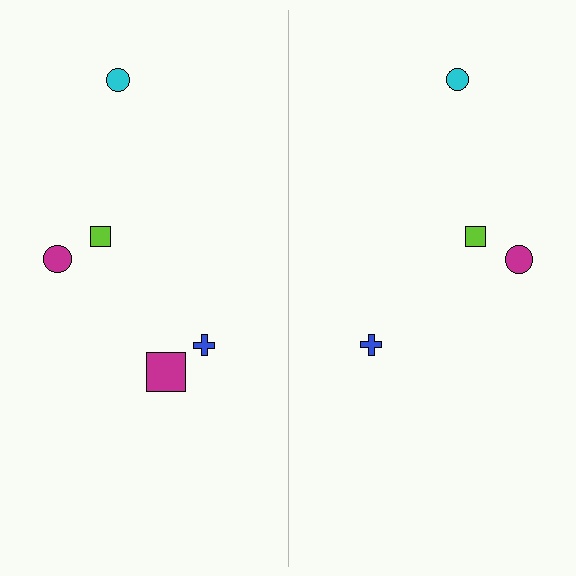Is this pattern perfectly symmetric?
No, the pattern is not perfectly symmetric. A magenta square is missing from the right side.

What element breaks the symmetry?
A magenta square is missing from the right side.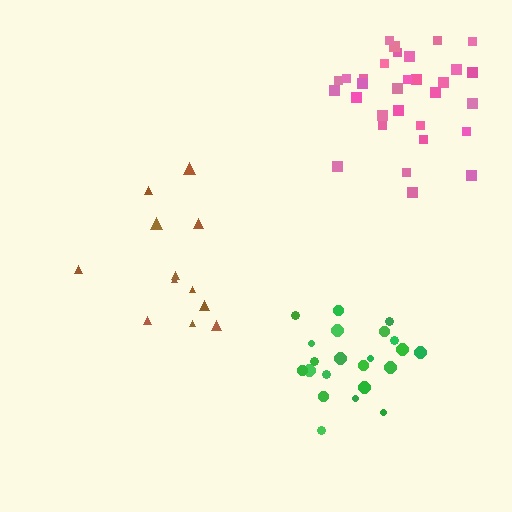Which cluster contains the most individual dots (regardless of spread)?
Pink (31).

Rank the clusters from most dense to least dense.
green, pink, brown.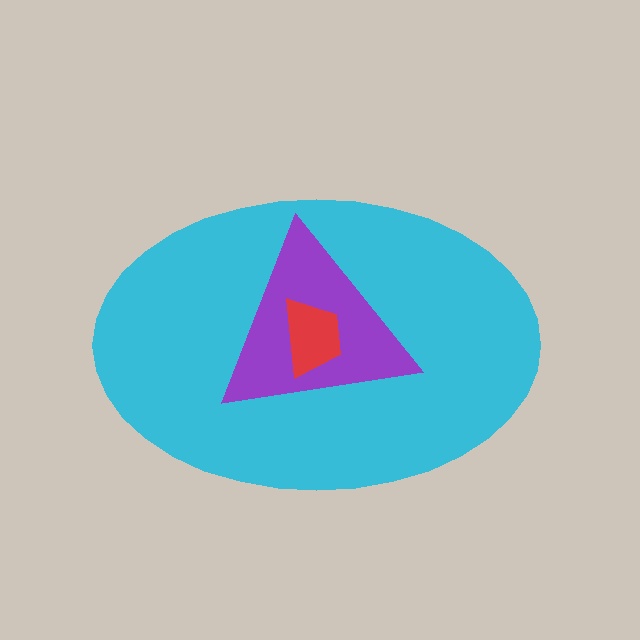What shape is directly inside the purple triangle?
The red trapezoid.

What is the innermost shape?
The red trapezoid.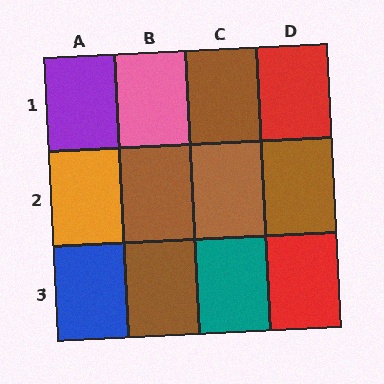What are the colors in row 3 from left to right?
Blue, brown, teal, red.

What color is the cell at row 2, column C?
Brown.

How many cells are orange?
1 cell is orange.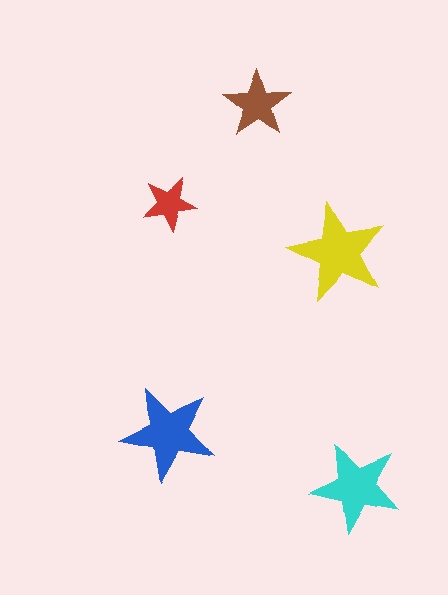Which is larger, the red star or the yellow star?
The yellow one.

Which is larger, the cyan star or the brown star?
The cyan one.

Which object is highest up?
The brown star is topmost.